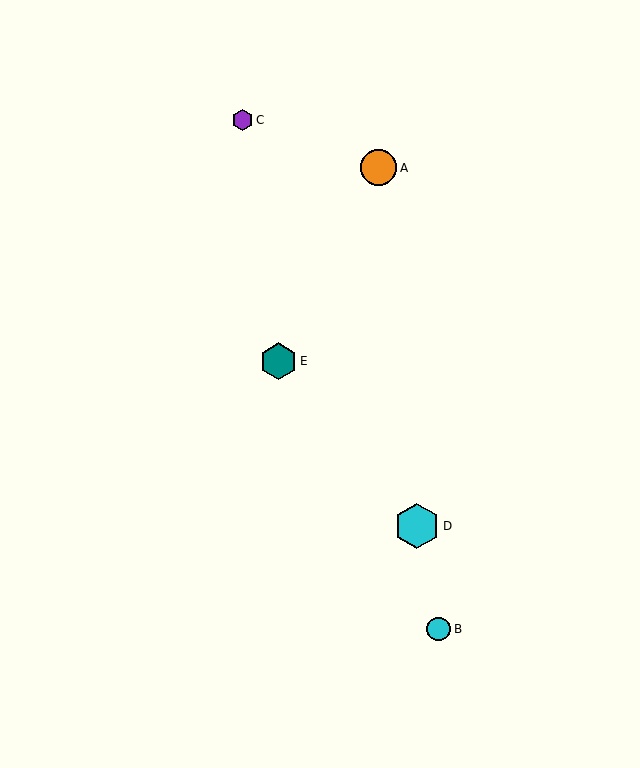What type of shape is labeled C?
Shape C is a purple hexagon.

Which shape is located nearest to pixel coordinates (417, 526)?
The cyan hexagon (labeled D) at (417, 526) is nearest to that location.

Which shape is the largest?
The cyan hexagon (labeled D) is the largest.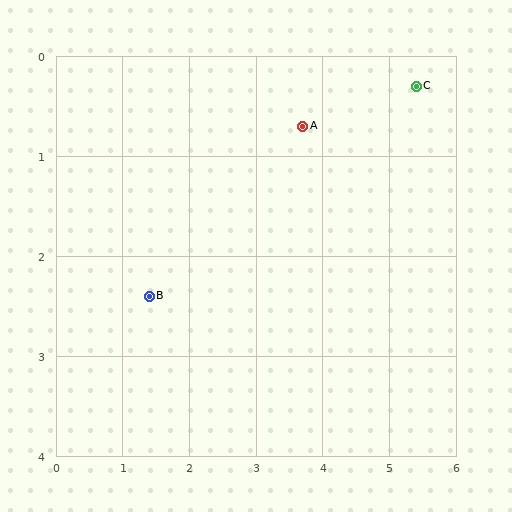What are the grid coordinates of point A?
Point A is at approximately (3.7, 0.7).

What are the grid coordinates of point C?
Point C is at approximately (5.4, 0.3).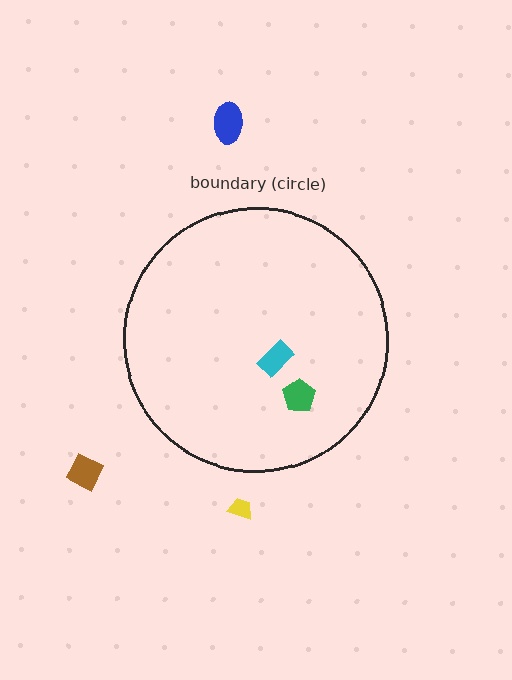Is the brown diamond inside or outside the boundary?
Outside.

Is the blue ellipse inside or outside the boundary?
Outside.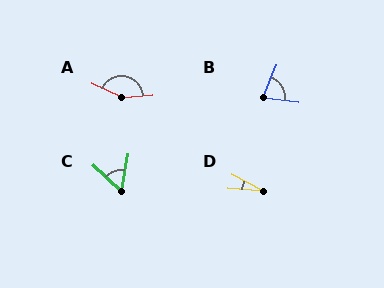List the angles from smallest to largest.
D (23°), C (57°), B (75°), A (152°).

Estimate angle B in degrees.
Approximately 75 degrees.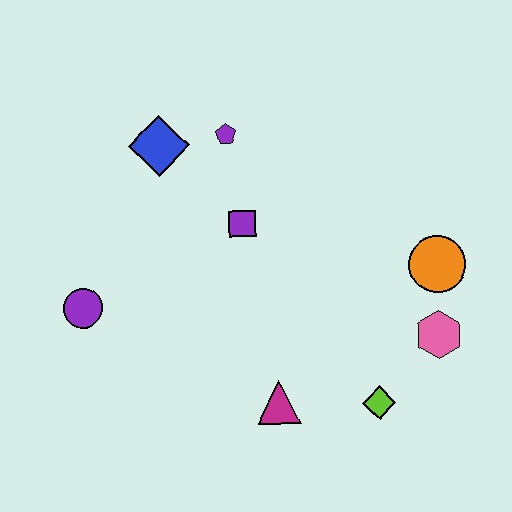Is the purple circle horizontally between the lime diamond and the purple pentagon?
No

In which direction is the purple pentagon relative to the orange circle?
The purple pentagon is to the left of the orange circle.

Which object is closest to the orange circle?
The pink hexagon is closest to the orange circle.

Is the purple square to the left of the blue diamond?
No